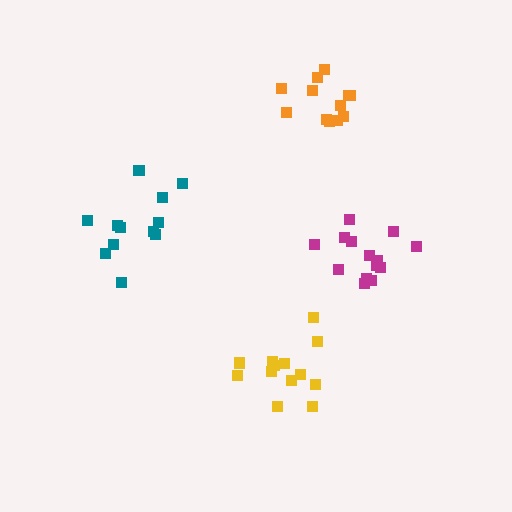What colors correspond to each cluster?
The clusters are colored: yellow, teal, magenta, orange.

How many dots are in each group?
Group 1: 13 dots, Group 2: 12 dots, Group 3: 14 dots, Group 4: 13 dots (52 total).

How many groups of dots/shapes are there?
There are 4 groups.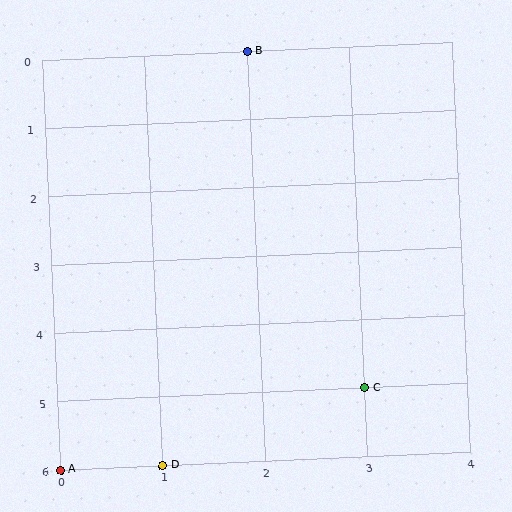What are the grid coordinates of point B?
Point B is at grid coordinates (2, 0).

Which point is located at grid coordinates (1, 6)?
Point D is at (1, 6).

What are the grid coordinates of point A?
Point A is at grid coordinates (0, 6).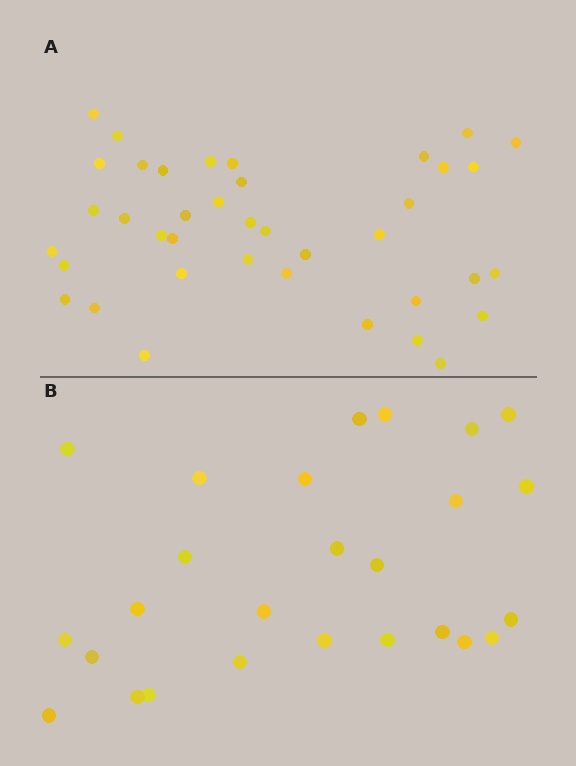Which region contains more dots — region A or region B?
Region A (the top region) has more dots.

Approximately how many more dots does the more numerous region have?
Region A has approximately 15 more dots than region B.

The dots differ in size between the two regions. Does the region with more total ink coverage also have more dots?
No. Region B has more total ink coverage because its dots are larger, but region A actually contains more individual dots. Total area can be misleading — the number of items is what matters here.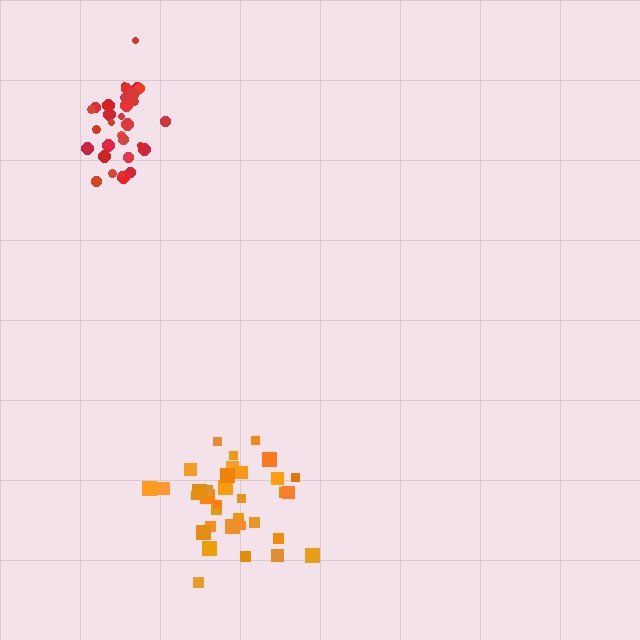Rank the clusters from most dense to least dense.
red, orange.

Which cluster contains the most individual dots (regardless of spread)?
Orange (34).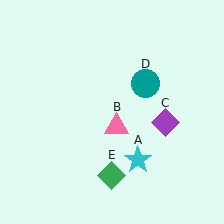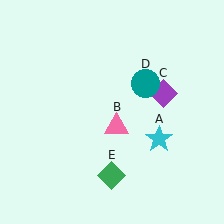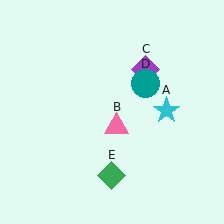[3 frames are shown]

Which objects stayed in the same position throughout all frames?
Pink triangle (object B) and teal circle (object D) and green diamond (object E) remained stationary.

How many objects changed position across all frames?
2 objects changed position: cyan star (object A), purple diamond (object C).